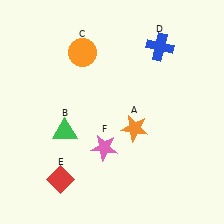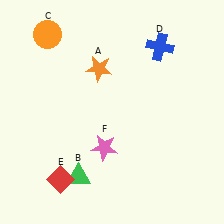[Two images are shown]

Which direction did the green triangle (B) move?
The green triangle (B) moved down.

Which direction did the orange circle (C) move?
The orange circle (C) moved left.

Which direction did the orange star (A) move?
The orange star (A) moved up.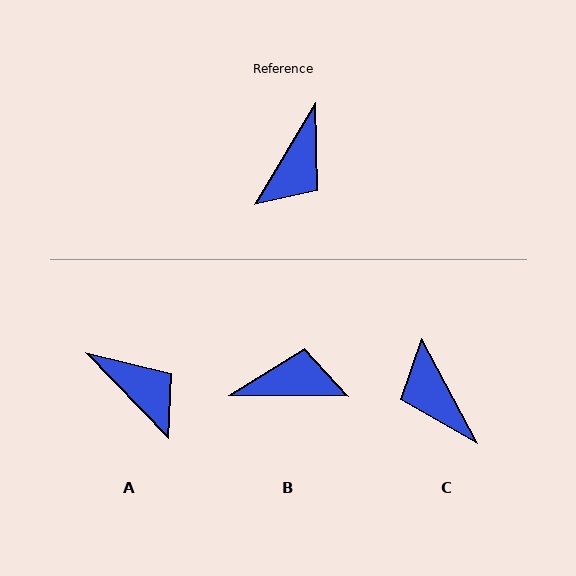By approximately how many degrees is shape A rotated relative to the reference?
Approximately 75 degrees counter-clockwise.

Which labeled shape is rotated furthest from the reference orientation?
B, about 121 degrees away.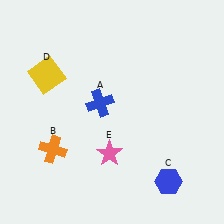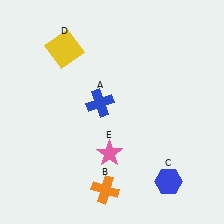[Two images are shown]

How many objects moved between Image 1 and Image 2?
2 objects moved between the two images.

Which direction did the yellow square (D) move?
The yellow square (D) moved up.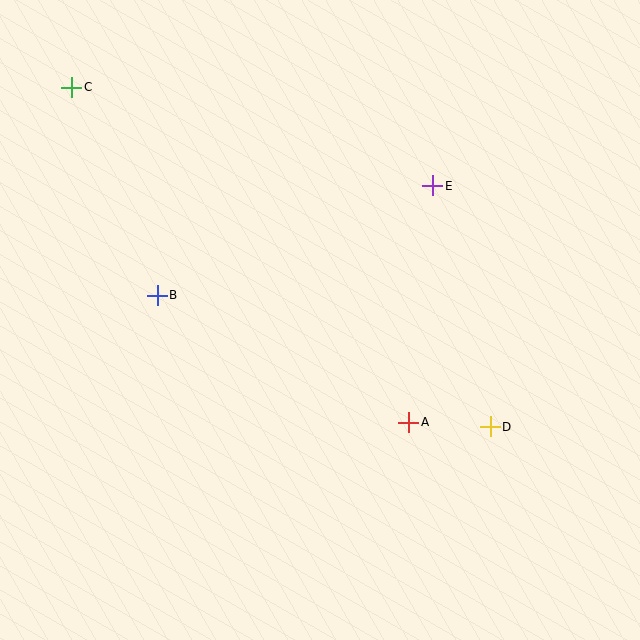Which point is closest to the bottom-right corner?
Point D is closest to the bottom-right corner.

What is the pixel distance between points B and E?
The distance between B and E is 297 pixels.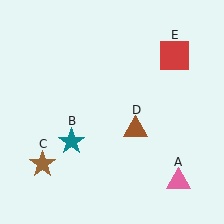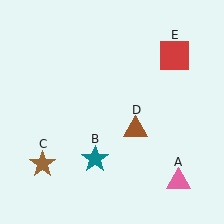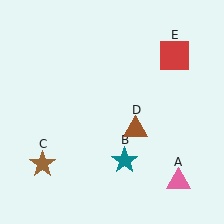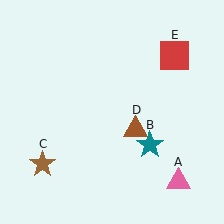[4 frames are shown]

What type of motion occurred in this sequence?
The teal star (object B) rotated counterclockwise around the center of the scene.